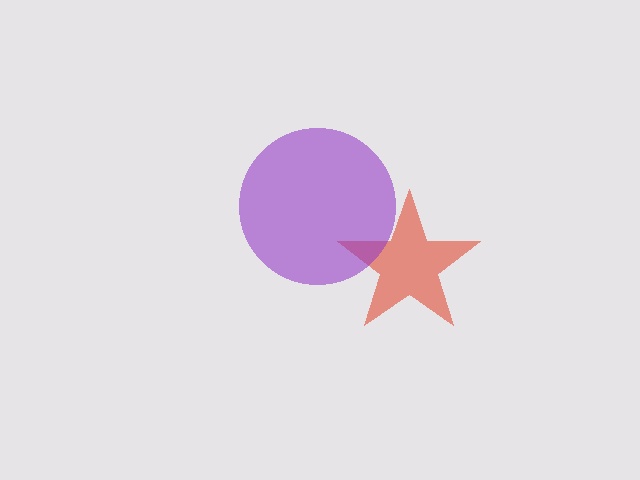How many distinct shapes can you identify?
There are 2 distinct shapes: a red star, a purple circle.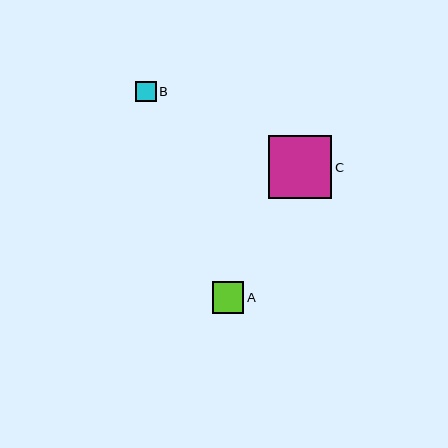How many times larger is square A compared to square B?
Square A is approximately 1.5 times the size of square B.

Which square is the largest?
Square C is the largest with a size of approximately 63 pixels.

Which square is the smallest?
Square B is the smallest with a size of approximately 21 pixels.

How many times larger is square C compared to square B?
Square C is approximately 3.0 times the size of square B.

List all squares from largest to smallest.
From largest to smallest: C, A, B.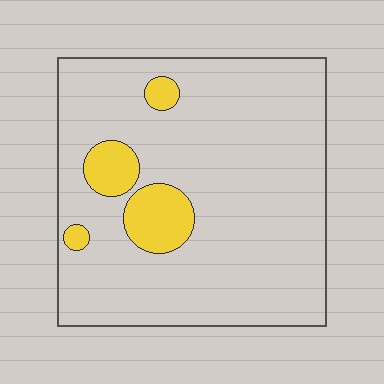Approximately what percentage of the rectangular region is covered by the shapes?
Approximately 10%.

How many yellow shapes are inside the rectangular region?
4.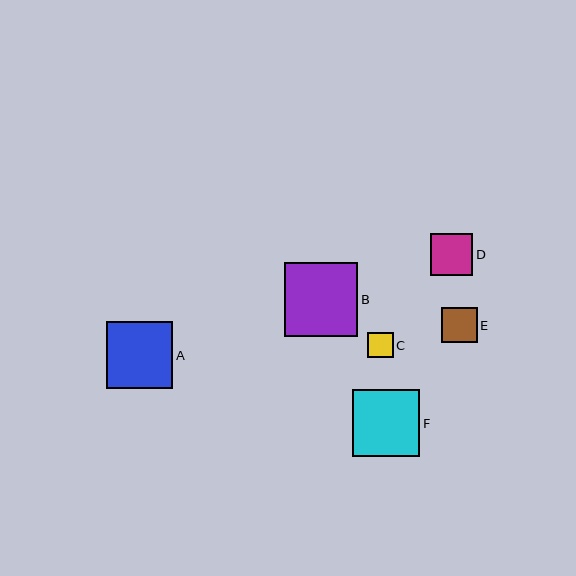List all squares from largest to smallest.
From largest to smallest: B, F, A, D, E, C.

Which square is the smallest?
Square C is the smallest with a size of approximately 26 pixels.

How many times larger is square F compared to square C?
Square F is approximately 2.6 times the size of square C.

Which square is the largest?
Square B is the largest with a size of approximately 73 pixels.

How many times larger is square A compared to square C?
Square A is approximately 2.6 times the size of square C.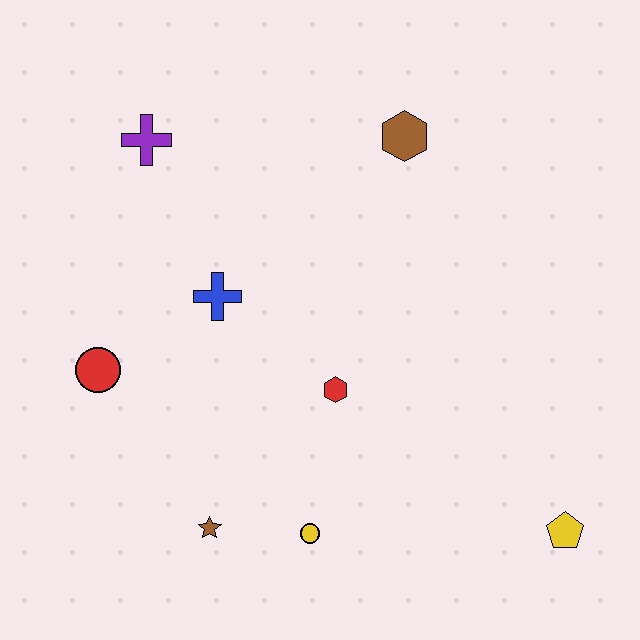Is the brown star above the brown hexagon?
No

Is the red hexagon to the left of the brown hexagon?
Yes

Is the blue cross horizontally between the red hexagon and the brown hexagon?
No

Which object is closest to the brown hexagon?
The blue cross is closest to the brown hexagon.